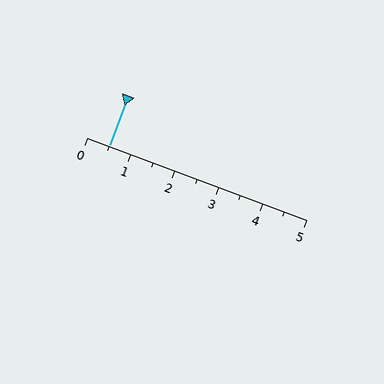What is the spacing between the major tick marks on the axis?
The major ticks are spaced 1 apart.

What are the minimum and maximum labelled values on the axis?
The axis runs from 0 to 5.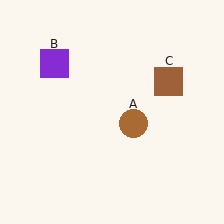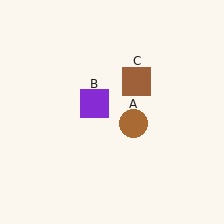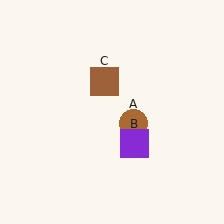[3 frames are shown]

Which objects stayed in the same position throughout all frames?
Brown circle (object A) remained stationary.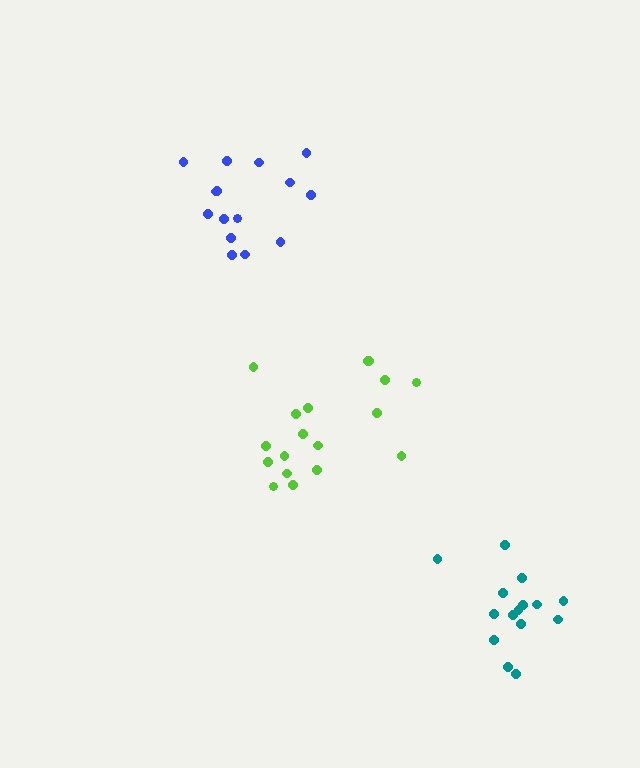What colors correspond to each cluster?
The clusters are colored: blue, lime, teal.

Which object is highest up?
The blue cluster is topmost.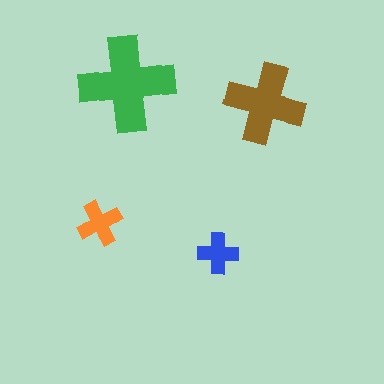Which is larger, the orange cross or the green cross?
The green one.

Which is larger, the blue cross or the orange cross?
The orange one.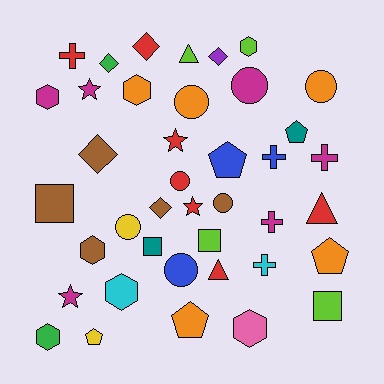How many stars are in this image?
There are 4 stars.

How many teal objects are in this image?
There are 2 teal objects.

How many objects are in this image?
There are 40 objects.